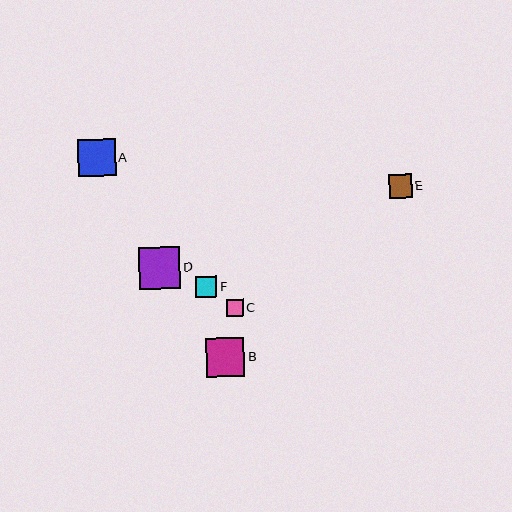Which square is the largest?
Square D is the largest with a size of approximately 42 pixels.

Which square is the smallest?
Square C is the smallest with a size of approximately 17 pixels.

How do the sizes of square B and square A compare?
Square B and square A are approximately the same size.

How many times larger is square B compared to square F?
Square B is approximately 1.8 times the size of square F.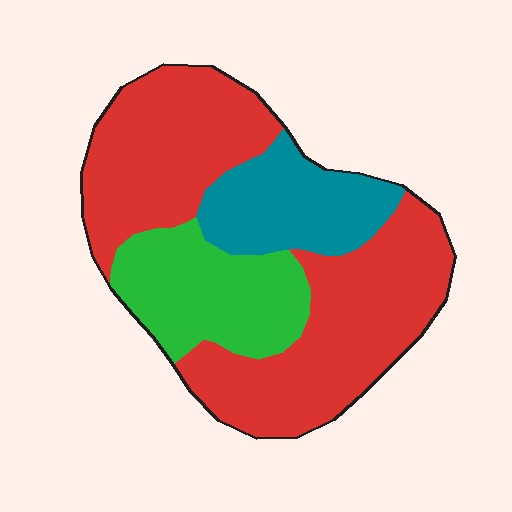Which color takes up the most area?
Red, at roughly 60%.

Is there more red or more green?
Red.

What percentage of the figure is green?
Green covers roughly 20% of the figure.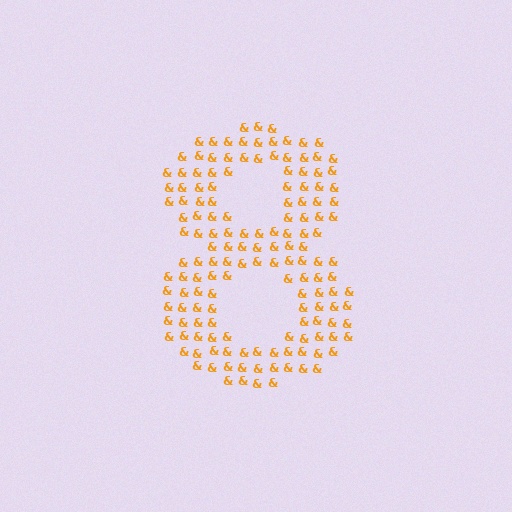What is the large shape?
The large shape is the digit 8.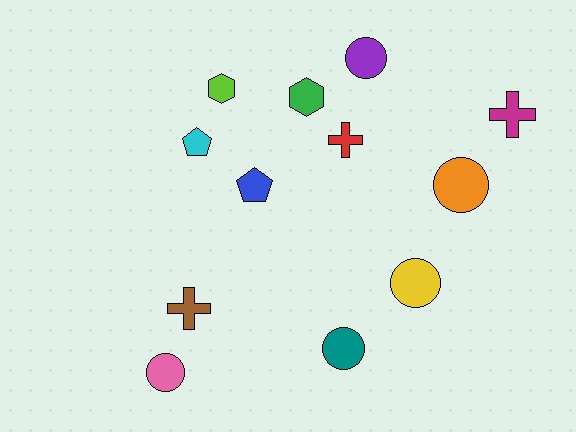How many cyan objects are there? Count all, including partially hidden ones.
There is 1 cyan object.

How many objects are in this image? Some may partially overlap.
There are 12 objects.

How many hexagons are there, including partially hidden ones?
There are 2 hexagons.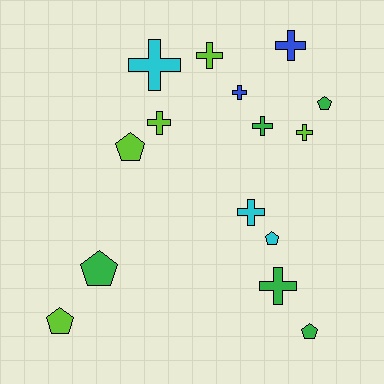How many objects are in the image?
There are 15 objects.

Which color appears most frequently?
Lime, with 5 objects.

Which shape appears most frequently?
Cross, with 9 objects.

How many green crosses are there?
There are 2 green crosses.